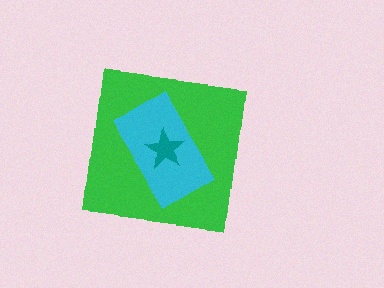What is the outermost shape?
The green square.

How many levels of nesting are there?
3.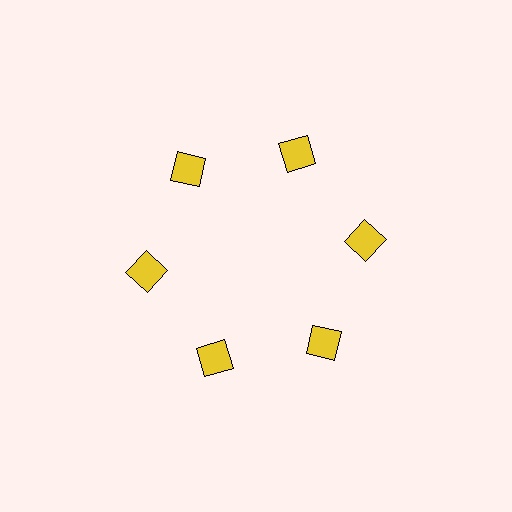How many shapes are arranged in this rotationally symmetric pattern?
There are 6 shapes, arranged in 6 groups of 1.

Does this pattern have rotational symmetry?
Yes, this pattern has 6-fold rotational symmetry. It looks the same after rotating 60 degrees around the center.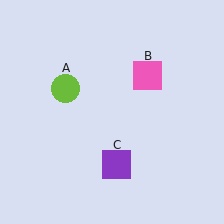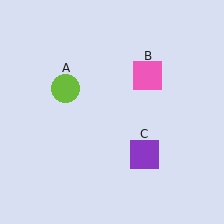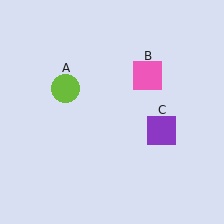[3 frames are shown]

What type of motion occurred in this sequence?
The purple square (object C) rotated counterclockwise around the center of the scene.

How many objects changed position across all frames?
1 object changed position: purple square (object C).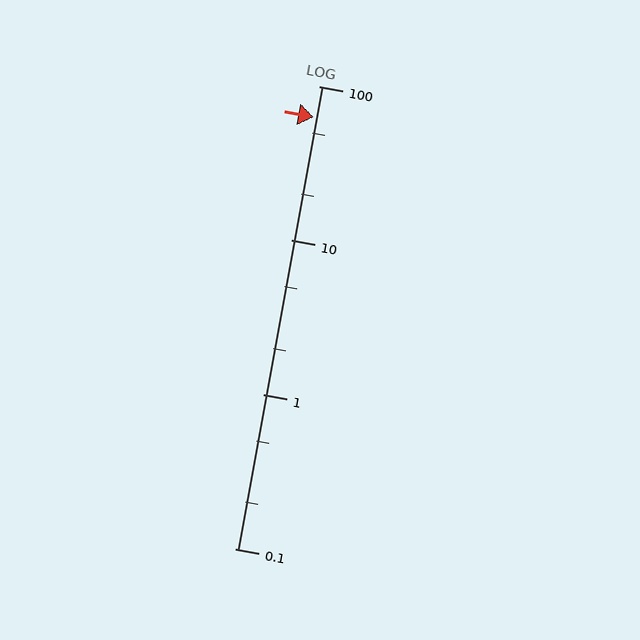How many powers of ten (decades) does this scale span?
The scale spans 3 decades, from 0.1 to 100.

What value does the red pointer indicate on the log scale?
The pointer indicates approximately 63.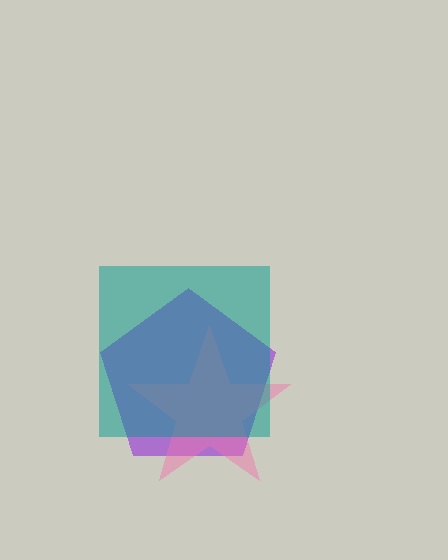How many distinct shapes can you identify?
There are 3 distinct shapes: a purple pentagon, a pink star, a teal square.